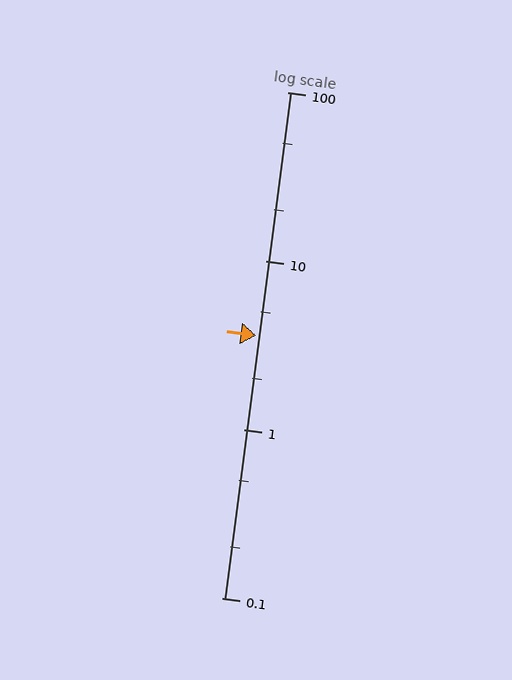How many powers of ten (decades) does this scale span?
The scale spans 3 decades, from 0.1 to 100.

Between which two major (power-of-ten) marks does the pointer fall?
The pointer is between 1 and 10.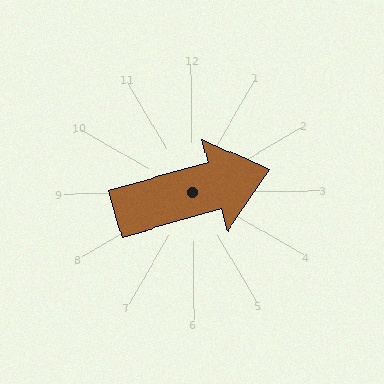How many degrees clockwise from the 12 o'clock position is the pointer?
Approximately 75 degrees.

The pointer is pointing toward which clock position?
Roughly 2 o'clock.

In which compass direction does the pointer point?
East.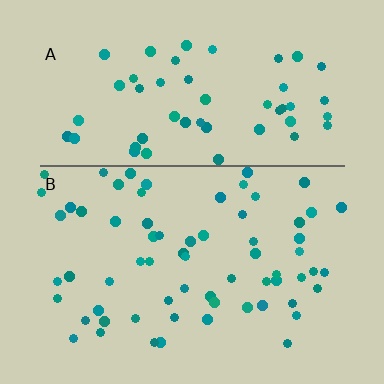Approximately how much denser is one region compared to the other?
Approximately 1.2× — region B over region A.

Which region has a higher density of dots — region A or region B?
B (the bottom).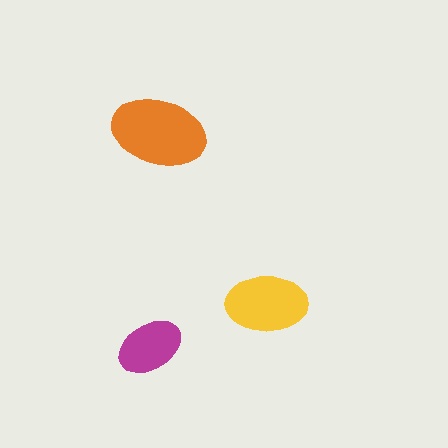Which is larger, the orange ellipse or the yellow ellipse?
The orange one.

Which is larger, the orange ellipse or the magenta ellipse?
The orange one.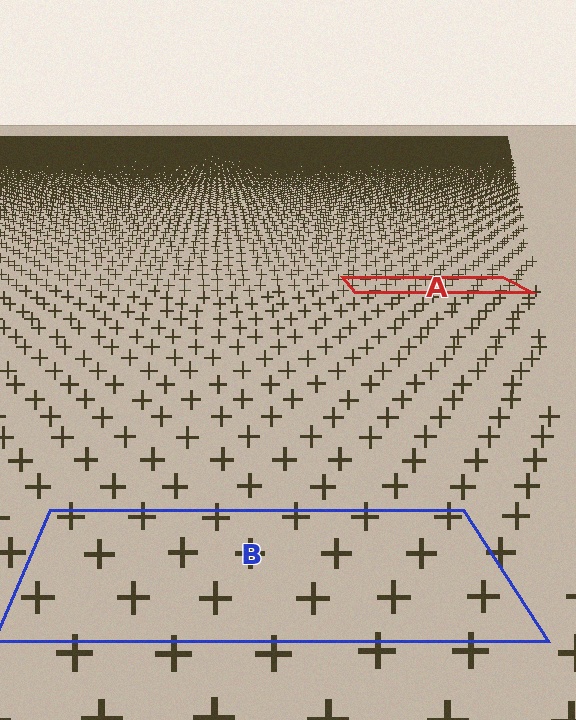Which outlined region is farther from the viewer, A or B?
Region A is farther from the viewer — the texture elements inside it appear smaller and more densely packed.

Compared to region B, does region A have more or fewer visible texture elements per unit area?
Region A has more texture elements per unit area — they are packed more densely because it is farther away.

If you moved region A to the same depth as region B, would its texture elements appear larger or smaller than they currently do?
They would appear larger. At a closer depth, the same texture elements are projected at a bigger on-screen size.